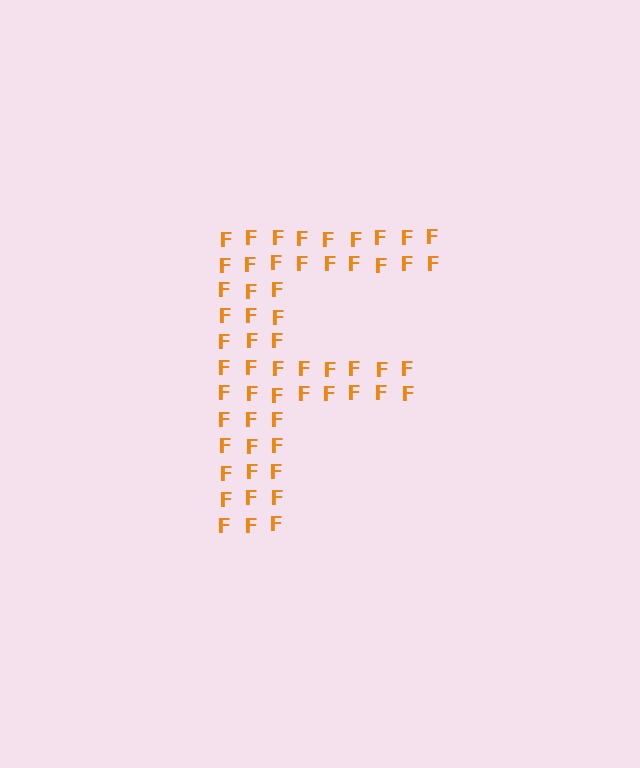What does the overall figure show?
The overall figure shows the letter F.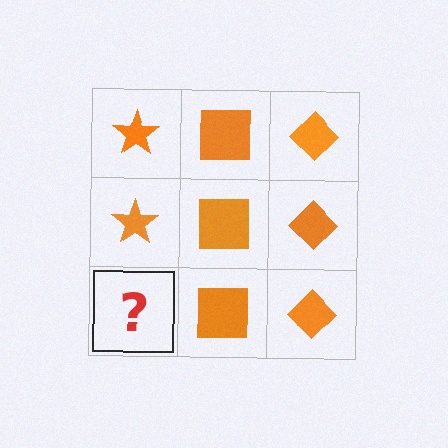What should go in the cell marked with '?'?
The missing cell should contain an orange star.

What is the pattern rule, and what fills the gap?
The rule is that each column has a consistent shape. The gap should be filled with an orange star.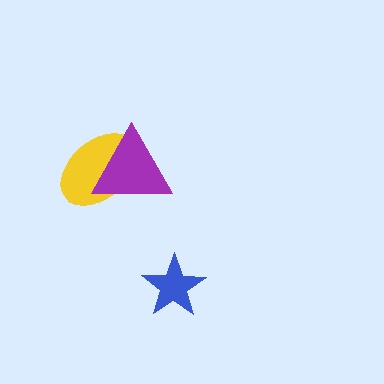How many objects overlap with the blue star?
0 objects overlap with the blue star.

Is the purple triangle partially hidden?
No, no other shape covers it.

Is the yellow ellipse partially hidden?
Yes, it is partially covered by another shape.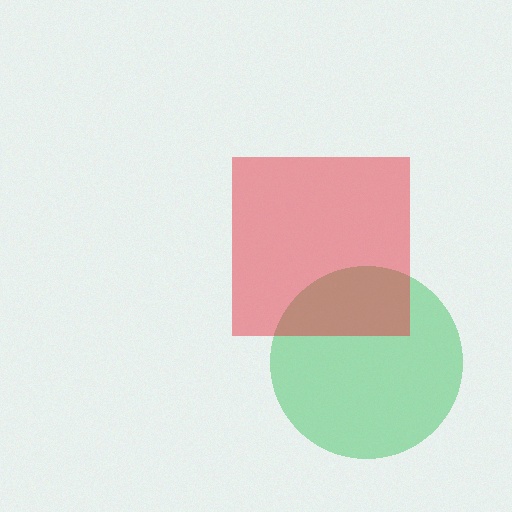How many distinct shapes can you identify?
There are 2 distinct shapes: a green circle, a red square.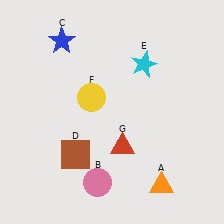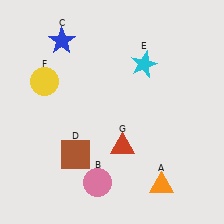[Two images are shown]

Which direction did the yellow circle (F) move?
The yellow circle (F) moved left.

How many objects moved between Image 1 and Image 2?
1 object moved between the two images.